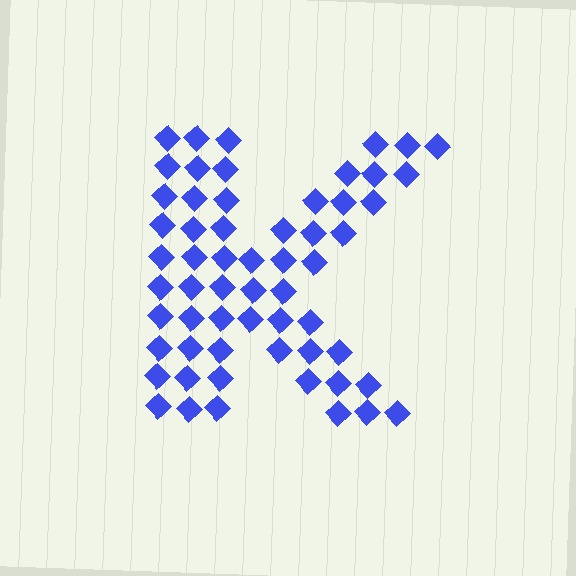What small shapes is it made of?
It is made of small diamonds.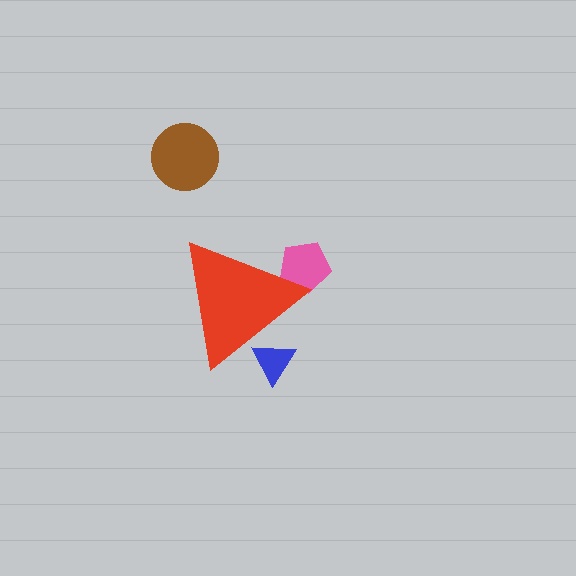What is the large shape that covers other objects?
A red triangle.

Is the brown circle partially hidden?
No, the brown circle is fully visible.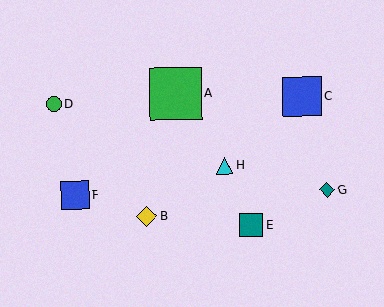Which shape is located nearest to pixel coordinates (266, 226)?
The teal square (labeled E) at (251, 225) is nearest to that location.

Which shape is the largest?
The green square (labeled A) is the largest.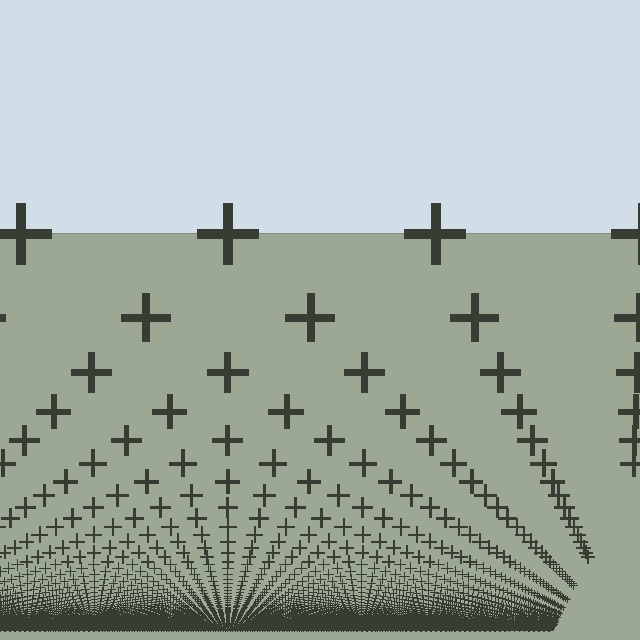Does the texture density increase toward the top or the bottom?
Density increases toward the bottom.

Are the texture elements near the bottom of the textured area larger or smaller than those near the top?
Smaller. The gradient is inverted — elements near the bottom are smaller and denser.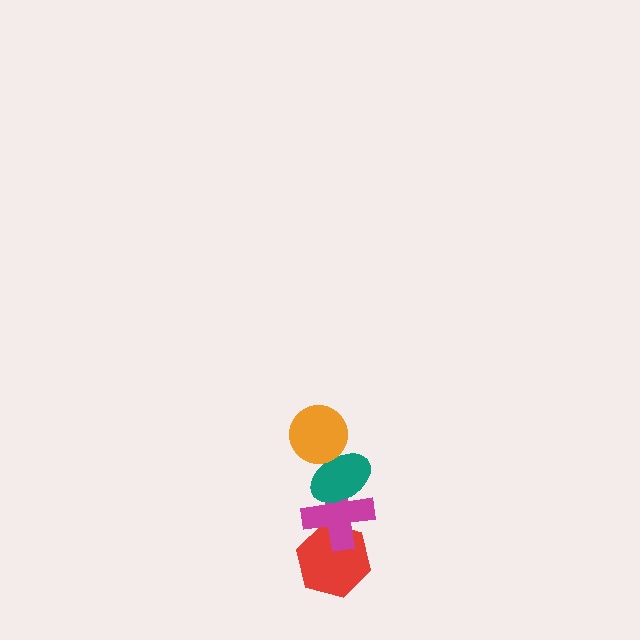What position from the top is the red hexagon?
The red hexagon is 4th from the top.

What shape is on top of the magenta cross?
The teal ellipse is on top of the magenta cross.